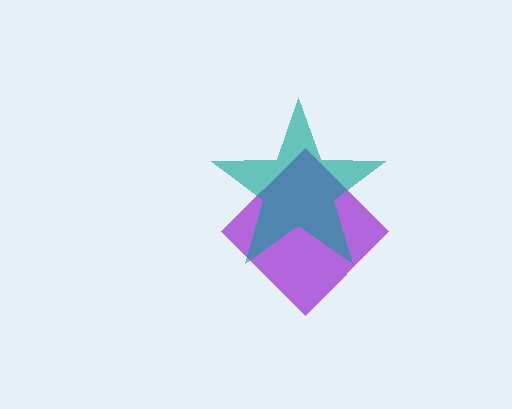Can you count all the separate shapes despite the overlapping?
Yes, there are 2 separate shapes.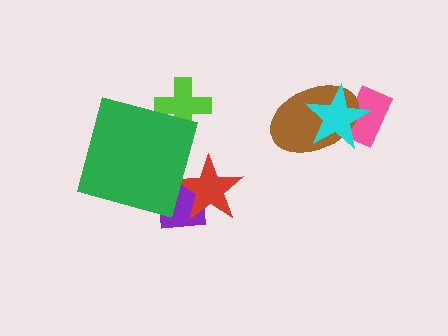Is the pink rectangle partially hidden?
Yes, it is partially covered by another shape.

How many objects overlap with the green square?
2 objects overlap with the green square.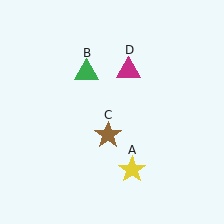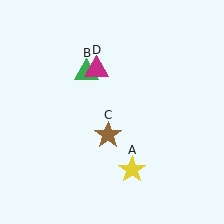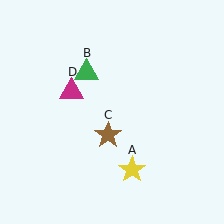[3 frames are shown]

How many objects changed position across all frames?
1 object changed position: magenta triangle (object D).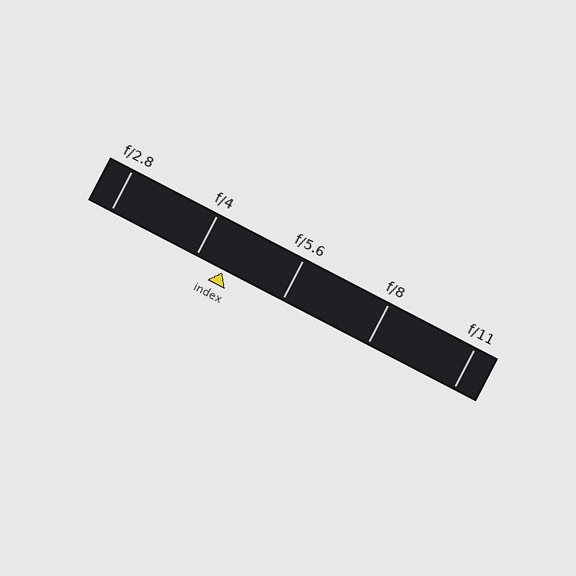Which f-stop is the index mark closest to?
The index mark is closest to f/4.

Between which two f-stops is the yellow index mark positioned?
The index mark is between f/4 and f/5.6.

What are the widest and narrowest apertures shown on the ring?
The widest aperture shown is f/2.8 and the narrowest is f/11.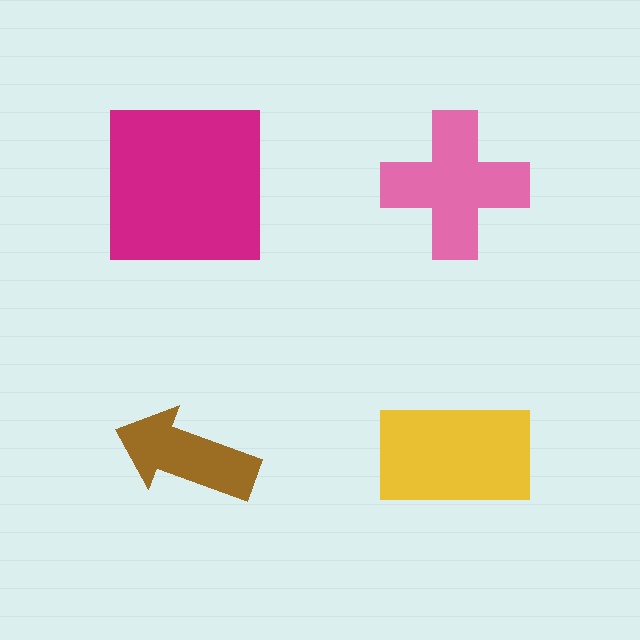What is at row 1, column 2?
A pink cross.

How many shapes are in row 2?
2 shapes.